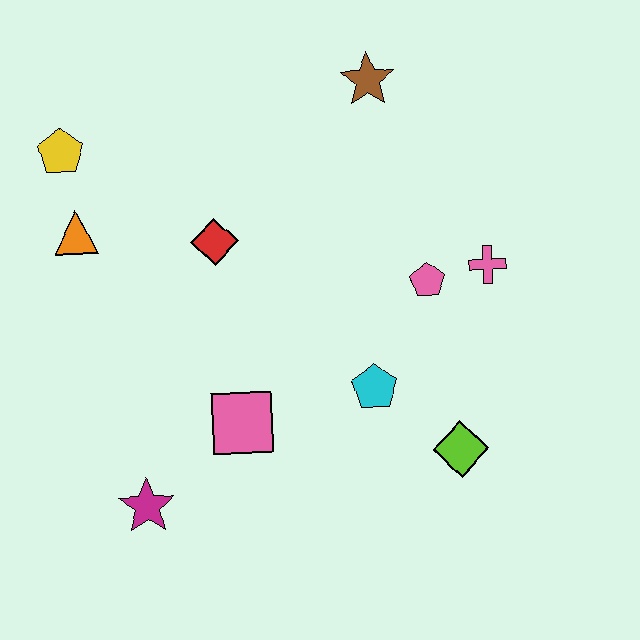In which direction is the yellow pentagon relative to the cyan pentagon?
The yellow pentagon is to the left of the cyan pentagon.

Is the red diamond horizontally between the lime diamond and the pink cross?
No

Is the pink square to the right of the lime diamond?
No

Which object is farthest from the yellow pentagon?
The lime diamond is farthest from the yellow pentagon.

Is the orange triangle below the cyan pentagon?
No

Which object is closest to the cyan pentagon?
The lime diamond is closest to the cyan pentagon.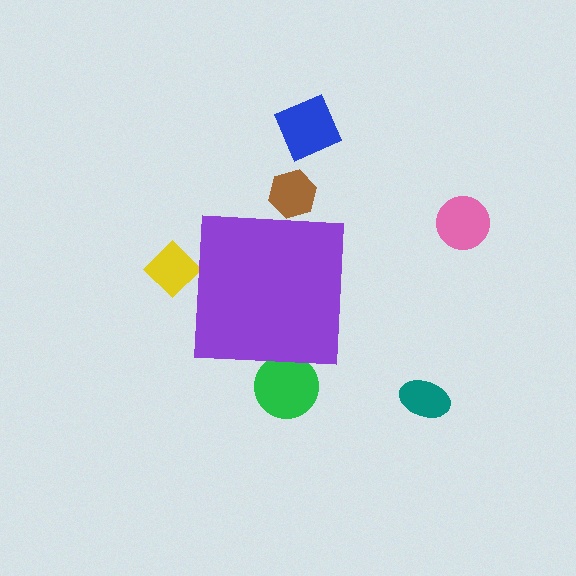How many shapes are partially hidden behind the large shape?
3 shapes are partially hidden.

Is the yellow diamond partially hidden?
Yes, the yellow diamond is partially hidden behind the purple square.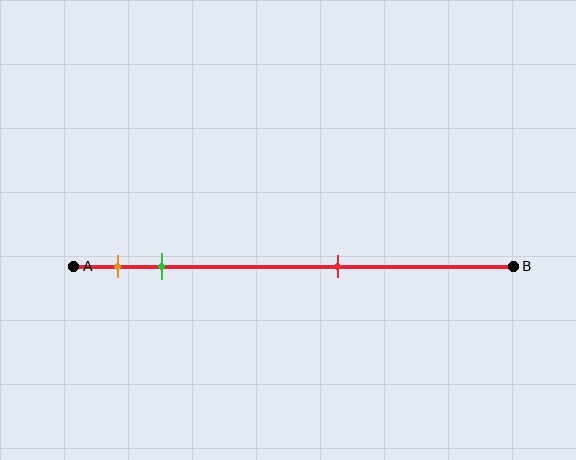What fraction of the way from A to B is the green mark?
The green mark is approximately 20% (0.2) of the way from A to B.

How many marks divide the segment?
There are 3 marks dividing the segment.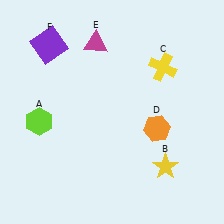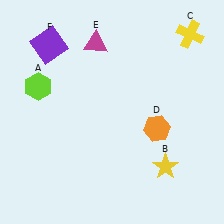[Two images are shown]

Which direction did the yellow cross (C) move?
The yellow cross (C) moved up.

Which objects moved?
The objects that moved are: the lime hexagon (A), the yellow cross (C).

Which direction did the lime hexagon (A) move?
The lime hexagon (A) moved up.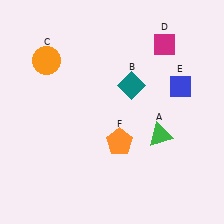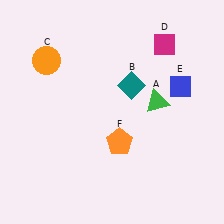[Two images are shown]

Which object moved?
The green triangle (A) moved up.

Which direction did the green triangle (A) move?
The green triangle (A) moved up.